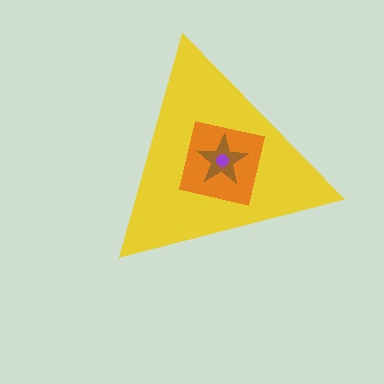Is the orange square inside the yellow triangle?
Yes.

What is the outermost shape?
The yellow triangle.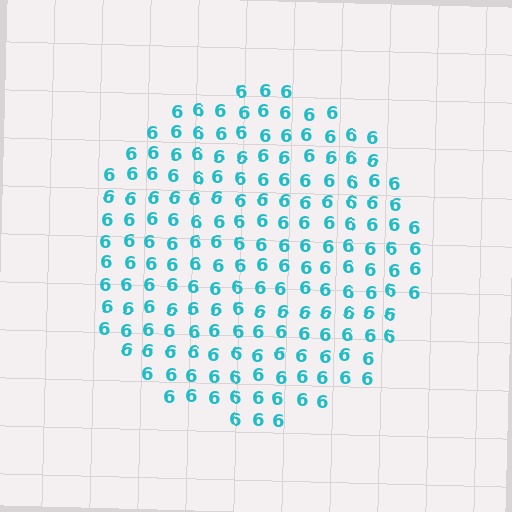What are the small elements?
The small elements are digit 6's.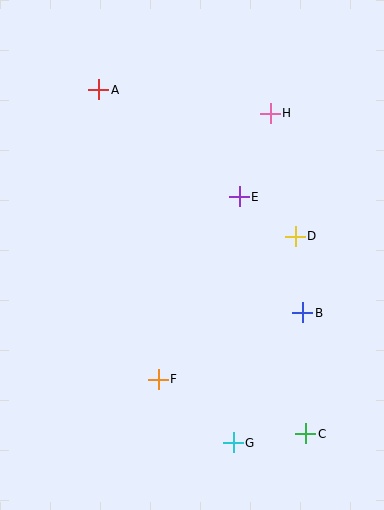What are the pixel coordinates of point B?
Point B is at (303, 313).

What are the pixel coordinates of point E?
Point E is at (239, 197).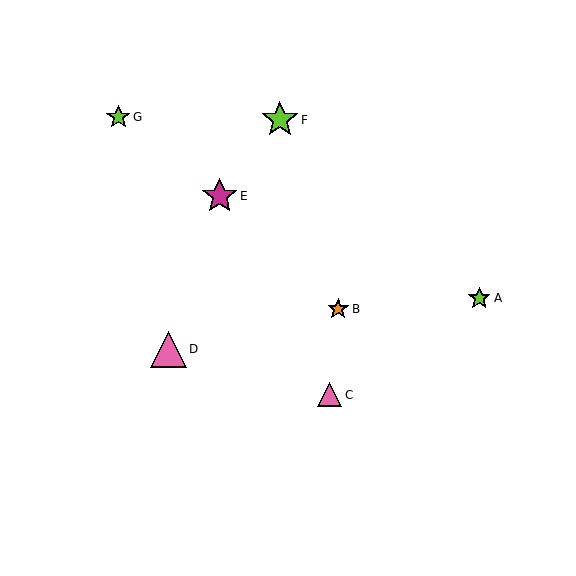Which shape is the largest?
The lime star (labeled F) is the largest.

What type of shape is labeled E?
Shape E is a magenta star.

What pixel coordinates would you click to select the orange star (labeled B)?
Click at (338, 309) to select the orange star B.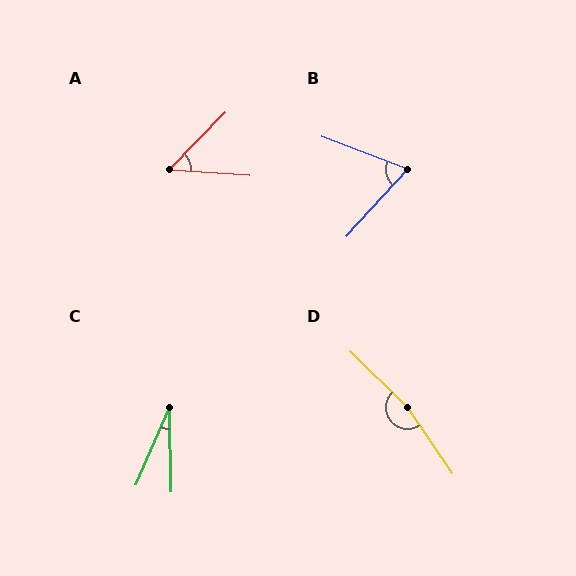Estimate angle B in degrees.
Approximately 68 degrees.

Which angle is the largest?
D, at approximately 169 degrees.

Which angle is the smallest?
C, at approximately 24 degrees.